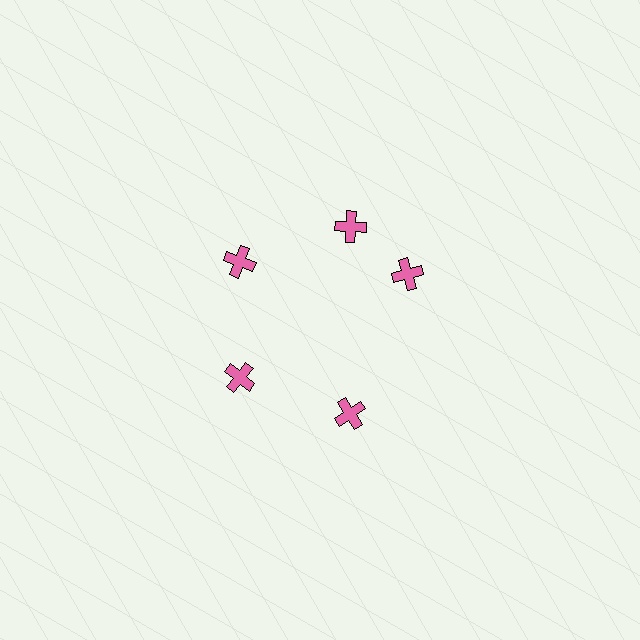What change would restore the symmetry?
The symmetry would be restored by rotating it back into even spacing with its neighbors so that all 5 crosses sit at equal angles and equal distance from the center.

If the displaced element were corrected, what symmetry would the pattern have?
It would have 5-fold rotational symmetry — the pattern would map onto itself every 72 degrees.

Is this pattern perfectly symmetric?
No. The 5 pink crosses are arranged in a ring, but one element near the 3 o'clock position is rotated out of alignment along the ring, breaking the 5-fold rotational symmetry.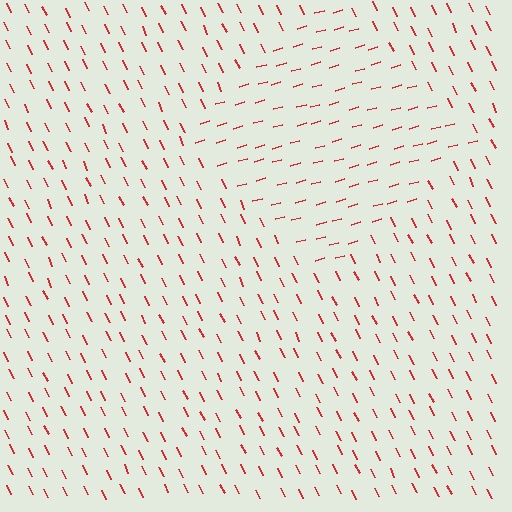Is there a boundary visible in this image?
Yes, there is a texture boundary formed by a change in line orientation.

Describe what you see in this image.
The image is filled with small red line segments. A diamond region in the image has lines oriented differently from the surrounding lines, creating a visible texture boundary.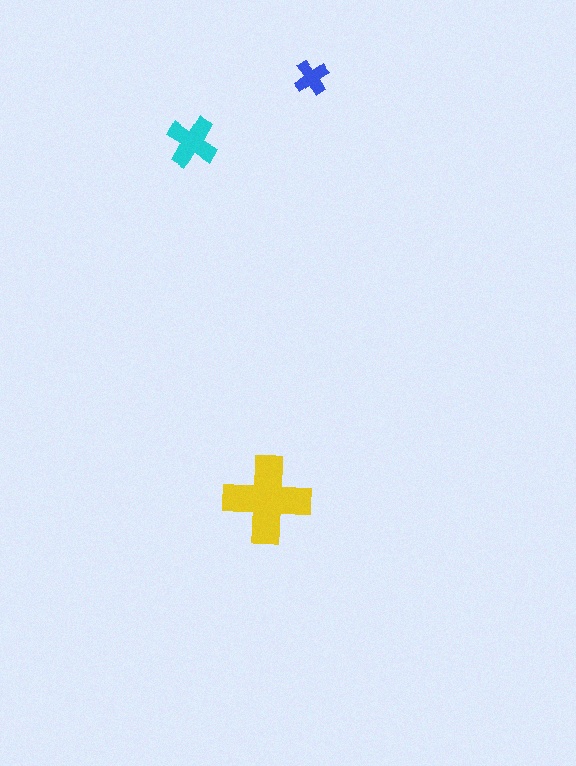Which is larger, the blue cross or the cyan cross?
The cyan one.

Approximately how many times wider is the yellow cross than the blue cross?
About 2.5 times wider.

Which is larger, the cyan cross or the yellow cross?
The yellow one.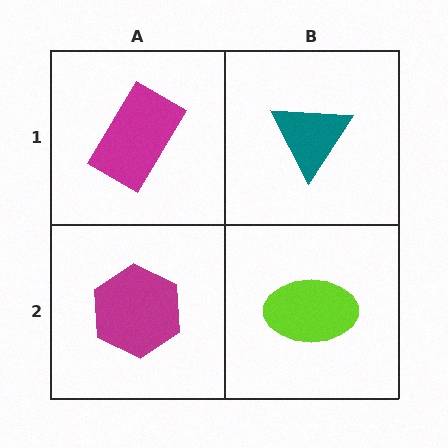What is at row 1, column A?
A magenta rectangle.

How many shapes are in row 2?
2 shapes.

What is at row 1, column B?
A teal triangle.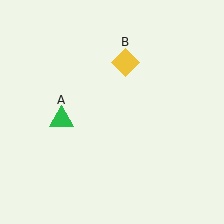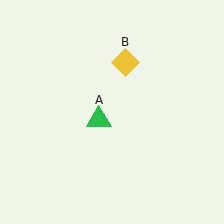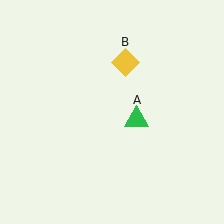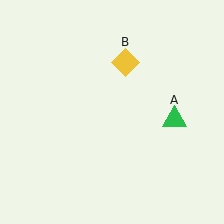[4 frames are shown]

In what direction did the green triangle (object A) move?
The green triangle (object A) moved right.